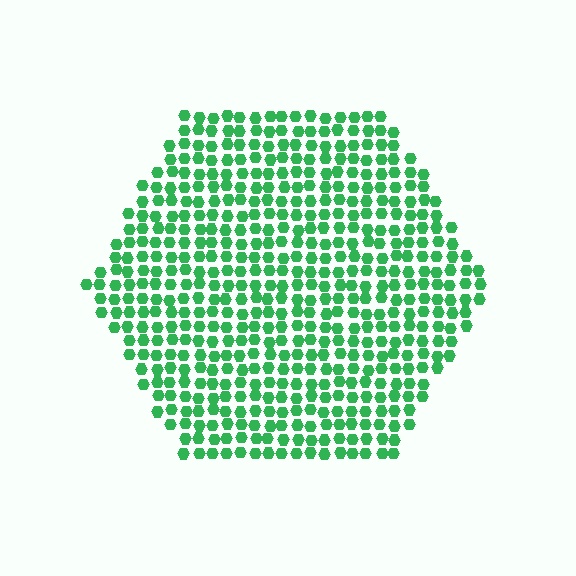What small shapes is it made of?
It is made of small hexagons.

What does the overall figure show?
The overall figure shows a hexagon.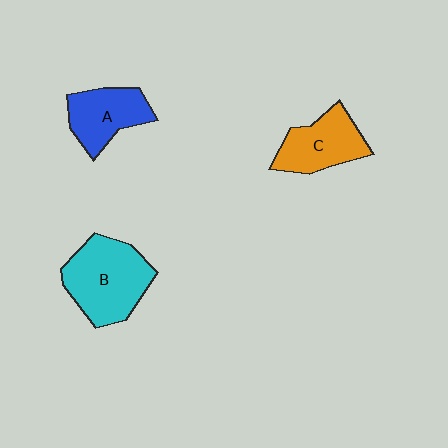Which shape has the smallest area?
Shape A (blue).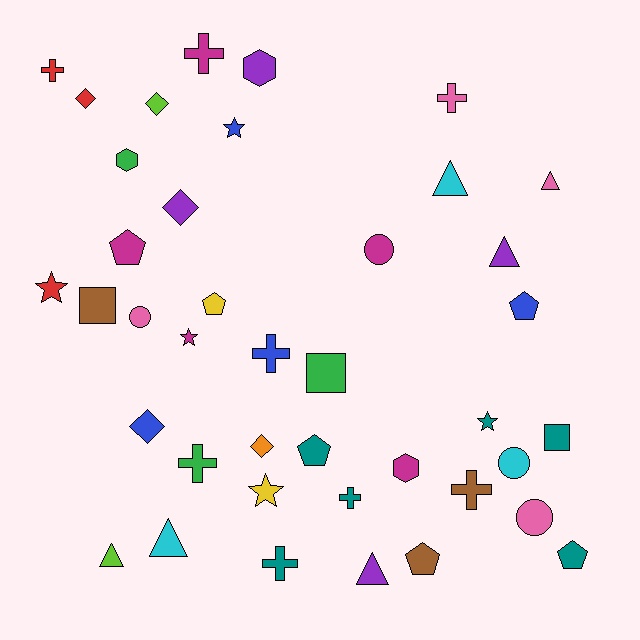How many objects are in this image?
There are 40 objects.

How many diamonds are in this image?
There are 5 diamonds.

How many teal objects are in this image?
There are 6 teal objects.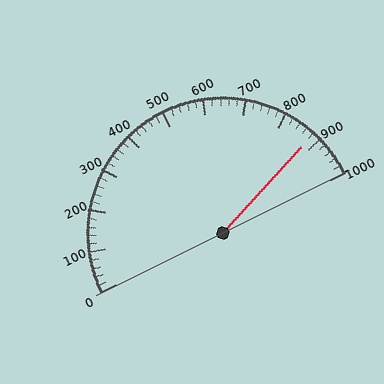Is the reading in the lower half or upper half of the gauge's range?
The reading is in the upper half of the range (0 to 1000).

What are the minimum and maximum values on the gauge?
The gauge ranges from 0 to 1000.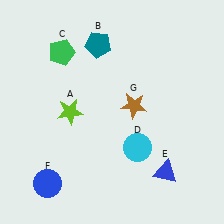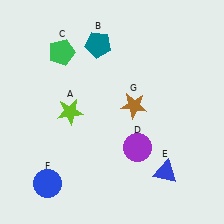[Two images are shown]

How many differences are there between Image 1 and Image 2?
There is 1 difference between the two images.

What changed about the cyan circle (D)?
In Image 1, D is cyan. In Image 2, it changed to purple.